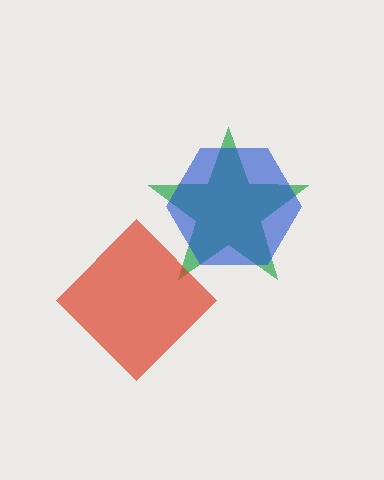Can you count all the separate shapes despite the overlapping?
Yes, there are 3 separate shapes.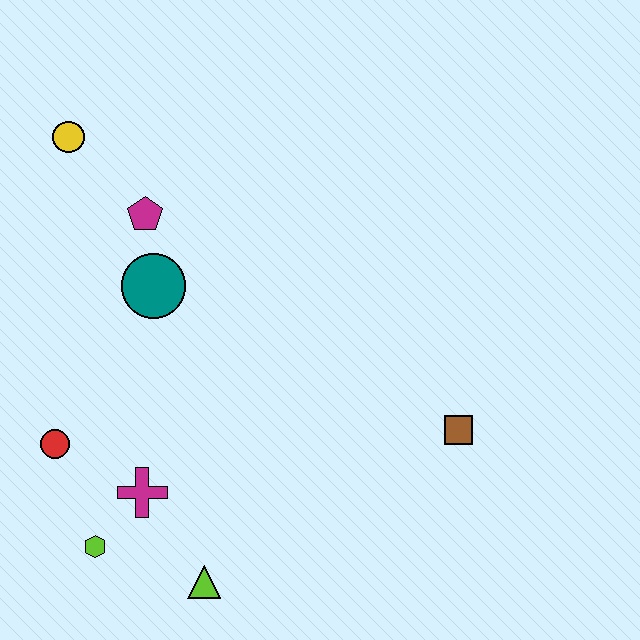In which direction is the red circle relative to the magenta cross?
The red circle is to the left of the magenta cross.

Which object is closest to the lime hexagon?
The magenta cross is closest to the lime hexagon.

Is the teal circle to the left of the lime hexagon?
No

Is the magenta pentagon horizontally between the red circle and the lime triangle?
Yes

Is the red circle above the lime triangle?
Yes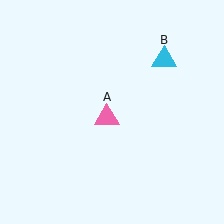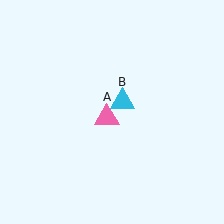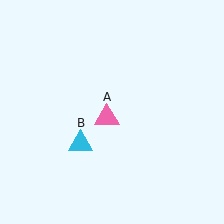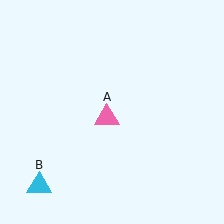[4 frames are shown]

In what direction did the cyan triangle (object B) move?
The cyan triangle (object B) moved down and to the left.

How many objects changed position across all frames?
1 object changed position: cyan triangle (object B).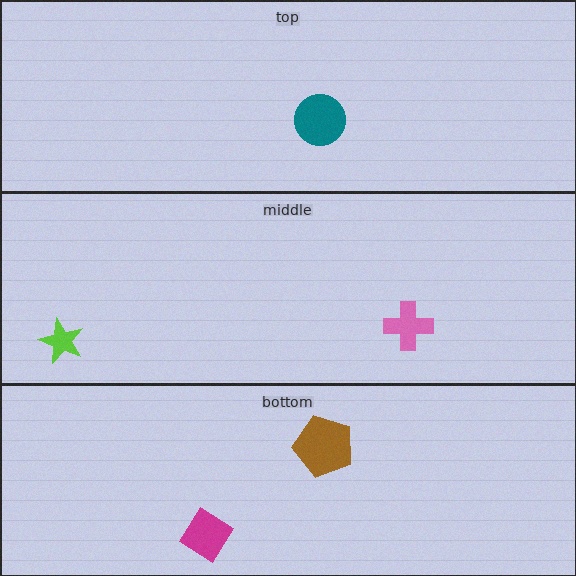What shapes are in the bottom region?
The brown pentagon, the magenta diamond.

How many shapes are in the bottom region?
2.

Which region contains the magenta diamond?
The bottom region.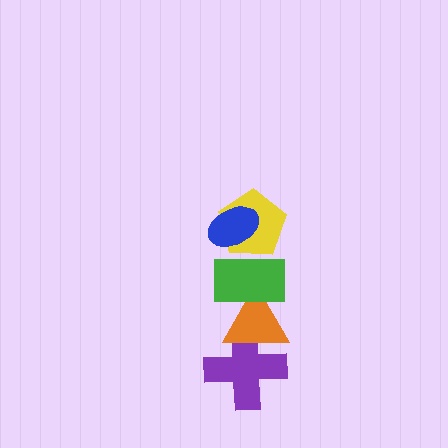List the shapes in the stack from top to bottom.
From top to bottom: the blue ellipse, the yellow pentagon, the green rectangle, the orange triangle, the purple cross.